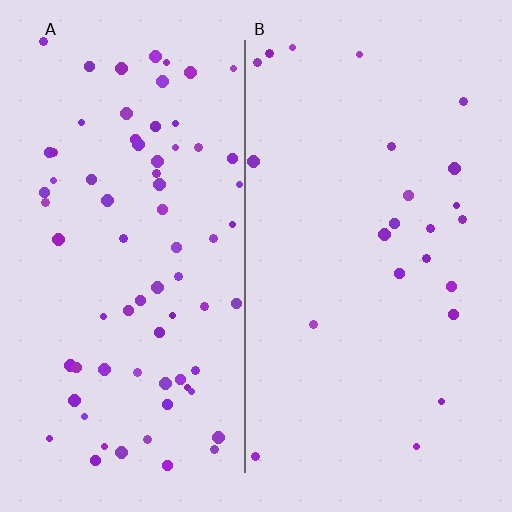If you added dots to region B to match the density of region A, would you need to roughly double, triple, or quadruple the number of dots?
Approximately triple.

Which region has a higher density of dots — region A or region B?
A (the left).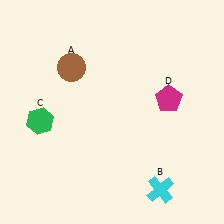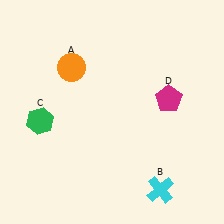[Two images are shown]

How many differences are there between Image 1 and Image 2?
There is 1 difference between the two images.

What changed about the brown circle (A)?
In Image 1, A is brown. In Image 2, it changed to orange.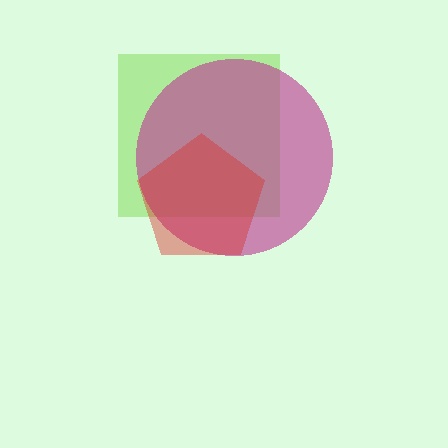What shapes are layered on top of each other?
The layered shapes are: a lime square, a magenta circle, a red pentagon.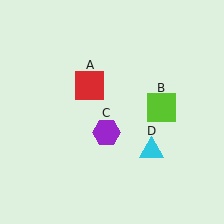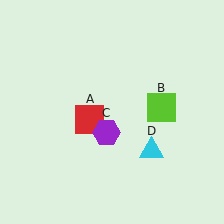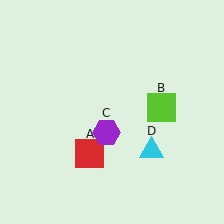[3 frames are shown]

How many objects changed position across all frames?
1 object changed position: red square (object A).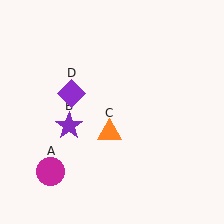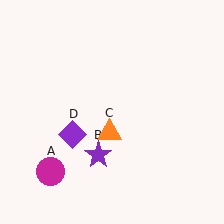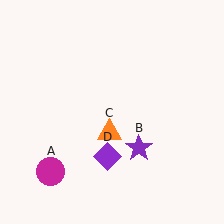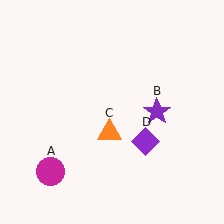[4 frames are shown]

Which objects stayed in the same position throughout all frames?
Magenta circle (object A) and orange triangle (object C) remained stationary.